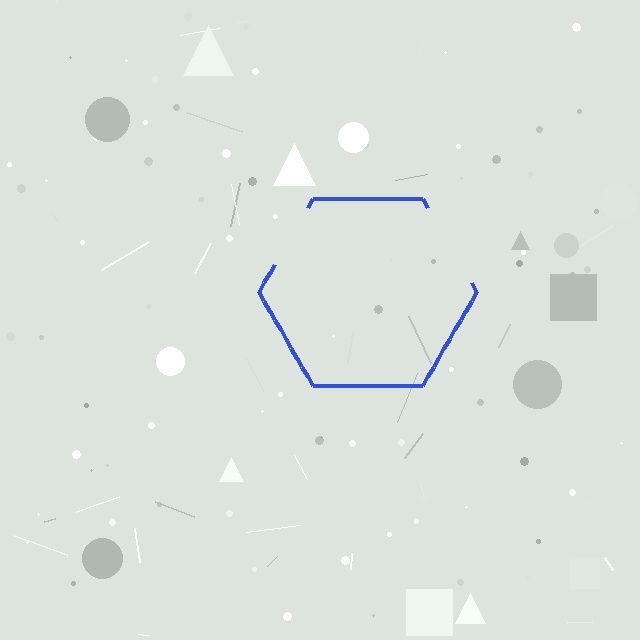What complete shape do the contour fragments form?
The contour fragments form a hexagon.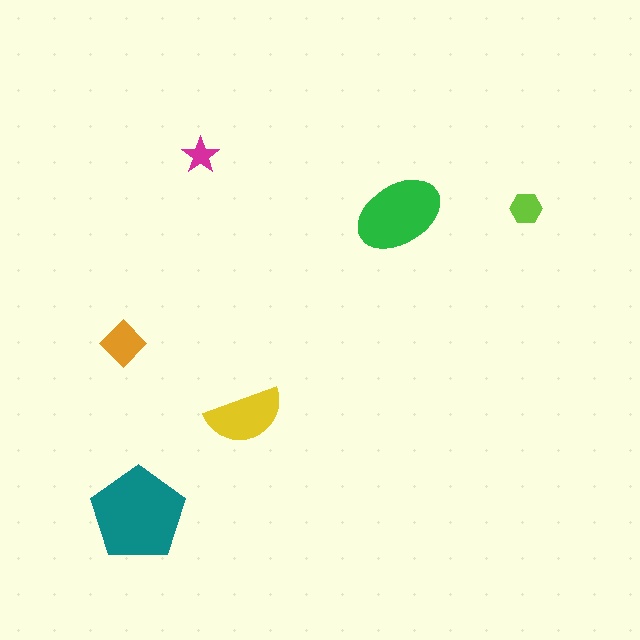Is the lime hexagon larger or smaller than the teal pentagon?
Smaller.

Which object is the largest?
The teal pentagon.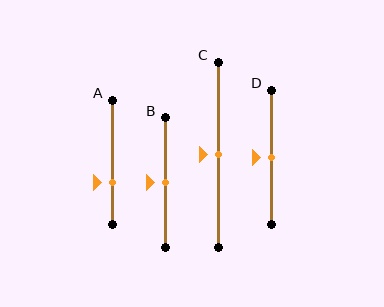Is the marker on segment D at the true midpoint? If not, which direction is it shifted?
Yes, the marker on segment D is at the true midpoint.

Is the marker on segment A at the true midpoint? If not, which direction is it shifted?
No, the marker on segment A is shifted downward by about 16% of the segment length.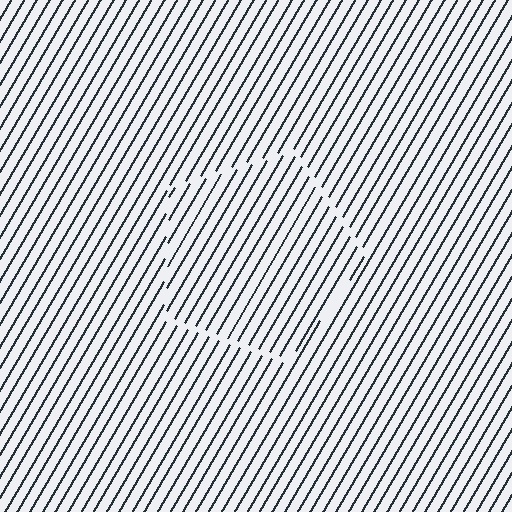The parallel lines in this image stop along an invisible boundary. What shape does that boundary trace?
An illusory pentagon. The interior of the shape contains the same grating, shifted by half a period — the contour is defined by the phase discontinuity where line-ends from the inner and outer gratings abut.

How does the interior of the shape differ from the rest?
The interior of the shape contains the same grating, shifted by half a period — the contour is defined by the phase discontinuity where line-ends from the inner and outer gratings abut.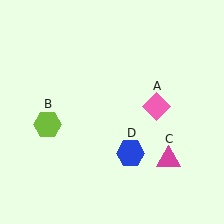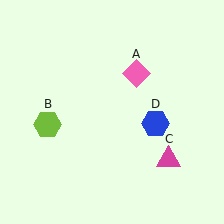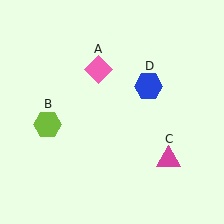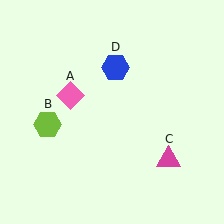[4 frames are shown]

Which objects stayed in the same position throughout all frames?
Lime hexagon (object B) and magenta triangle (object C) remained stationary.